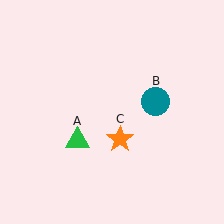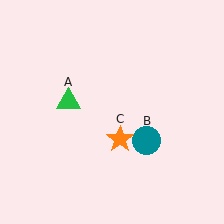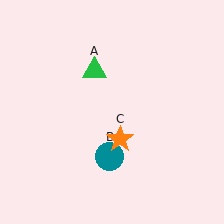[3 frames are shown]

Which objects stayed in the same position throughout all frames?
Orange star (object C) remained stationary.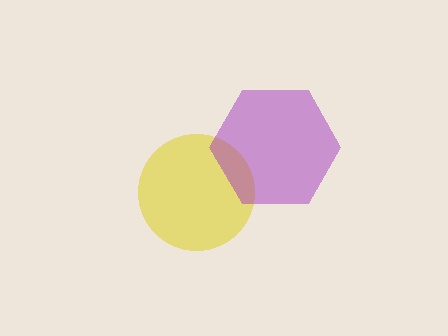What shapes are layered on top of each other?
The layered shapes are: a yellow circle, a purple hexagon.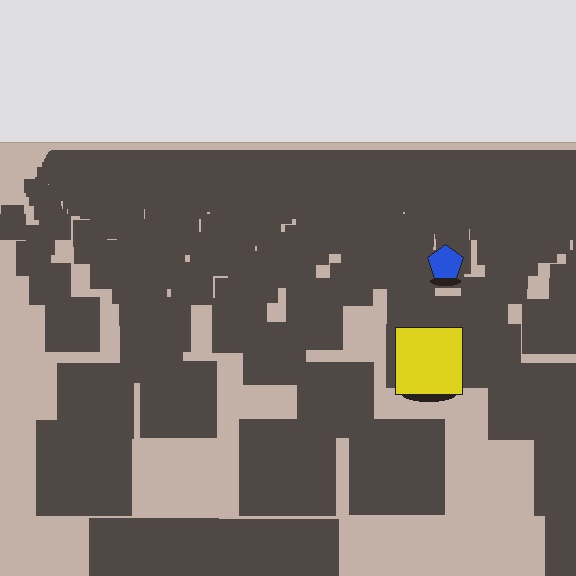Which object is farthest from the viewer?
The blue pentagon is farthest from the viewer. It appears smaller and the ground texture around it is denser.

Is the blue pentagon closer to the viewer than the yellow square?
No. The yellow square is closer — you can tell from the texture gradient: the ground texture is coarser near it.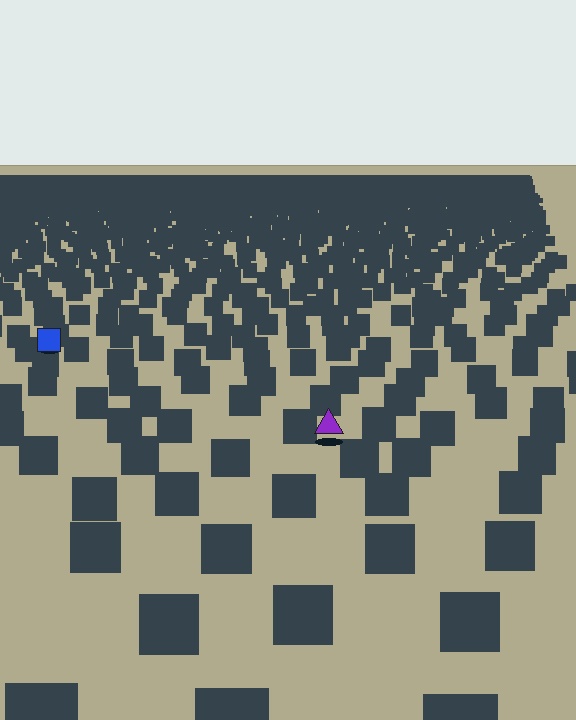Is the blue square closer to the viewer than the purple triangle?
No. The purple triangle is closer — you can tell from the texture gradient: the ground texture is coarser near it.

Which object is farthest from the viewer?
The blue square is farthest from the viewer. It appears smaller and the ground texture around it is denser.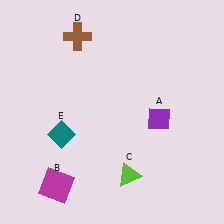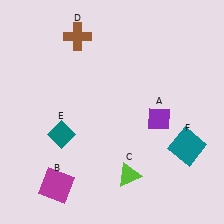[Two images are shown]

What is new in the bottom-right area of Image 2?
A teal square (F) was added in the bottom-right area of Image 2.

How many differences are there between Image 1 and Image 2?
There is 1 difference between the two images.